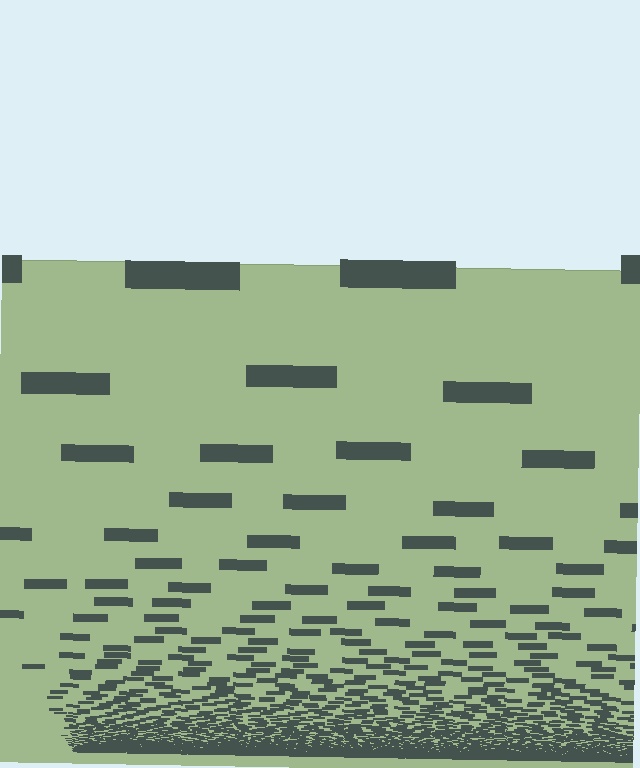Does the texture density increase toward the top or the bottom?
Density increases toward the bottom.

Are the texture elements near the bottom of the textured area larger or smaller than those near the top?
Smaller. The gradient is inverted — elements near the bottom are smaller and denser.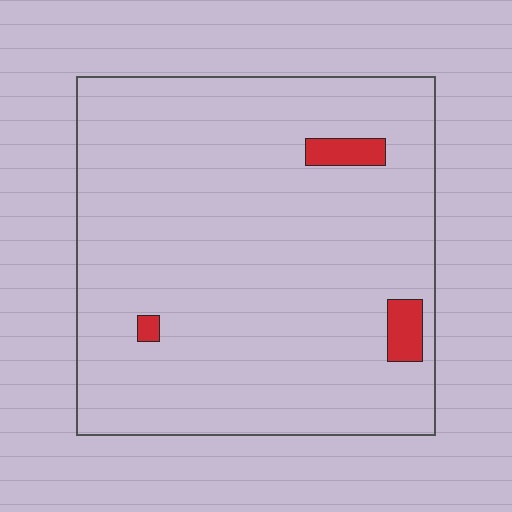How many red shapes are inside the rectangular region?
3.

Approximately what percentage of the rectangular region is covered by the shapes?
Approximately 5%.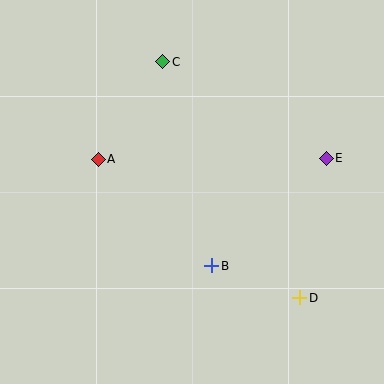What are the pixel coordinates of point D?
Point D is at (300, 298).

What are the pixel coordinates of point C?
Point C is at (163, 62).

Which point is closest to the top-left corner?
Point C is closest to the top-left corner.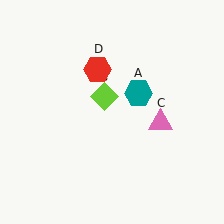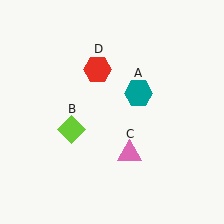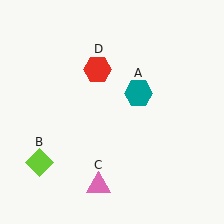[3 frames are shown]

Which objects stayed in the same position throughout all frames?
Teal hexagon (object A) and red hexagon (object D) remained stationary.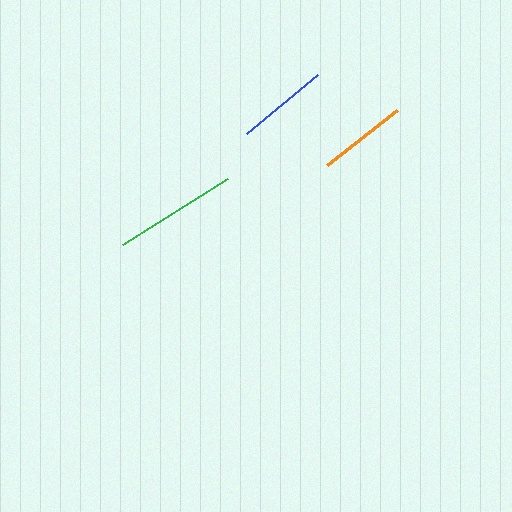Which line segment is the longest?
The green line is the longest at approximately 124 pixels.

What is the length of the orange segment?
The orange segment is approximately 89 pixels long.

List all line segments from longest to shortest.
From longest to shortest: green, blue, orange.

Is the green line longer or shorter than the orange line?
The green line is longer than the orange line.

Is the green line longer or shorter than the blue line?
The green line is longer than the blue line.